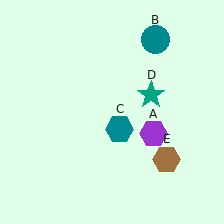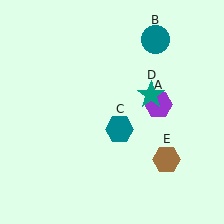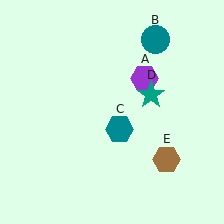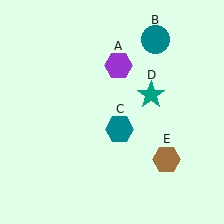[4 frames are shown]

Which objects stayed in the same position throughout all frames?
Teal circle (object B) and teal hexagon (object C) and teal star (object D) and brown hexagon (object E) remained stationary.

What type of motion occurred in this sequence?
The purple hexagon (object A) rotated counterclockwise around the center of the scene.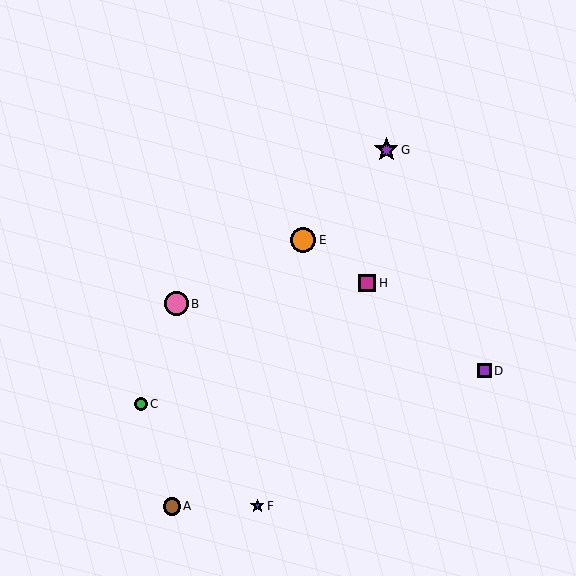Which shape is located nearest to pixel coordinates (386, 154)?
The purple star (labeled G) at (386, 150) is nearest to that location.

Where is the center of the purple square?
The center of the purple square is at (484, 371).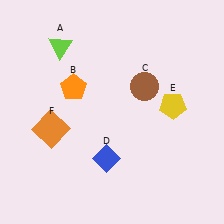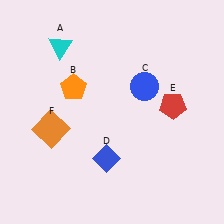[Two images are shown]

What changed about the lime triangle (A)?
In Image 1, A is lime. In Image 2, it changed to cyan.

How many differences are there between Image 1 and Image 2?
There are 3 differences between the two images.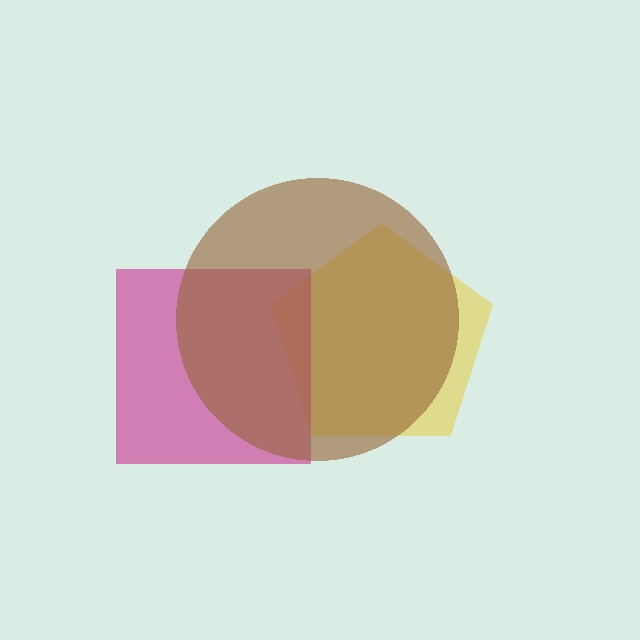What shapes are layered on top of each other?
The layered shapes are: a yellow pentagon, a magenta square, a brown circle.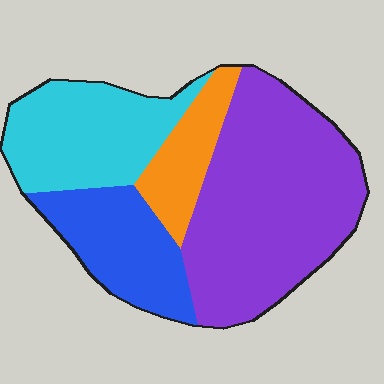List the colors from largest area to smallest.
From largest to smallest: purple, cyan, blue, orange.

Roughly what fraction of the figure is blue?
Blue covers around 20% of the figure.